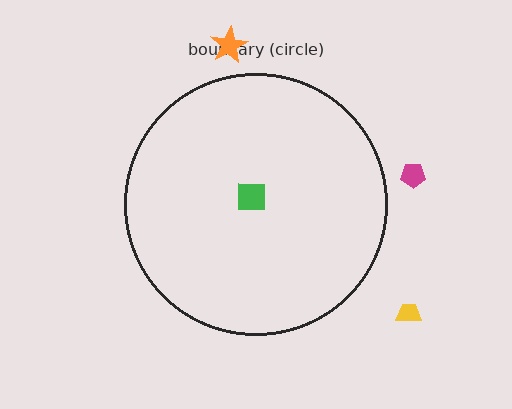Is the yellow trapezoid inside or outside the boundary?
Outside.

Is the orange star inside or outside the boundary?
Outside.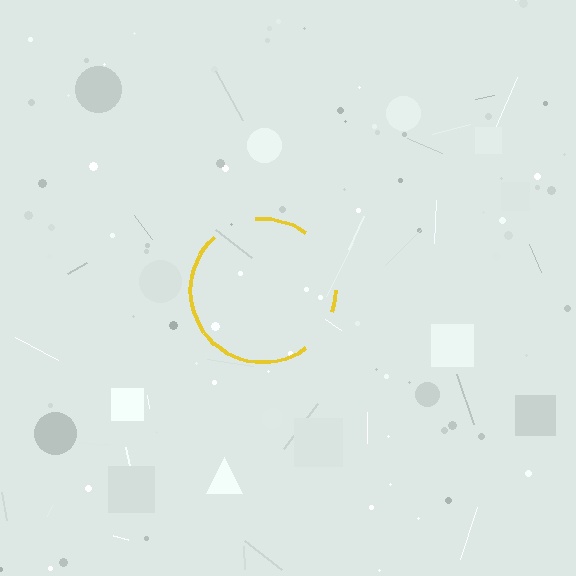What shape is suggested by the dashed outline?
The dashed outline suggests a circle.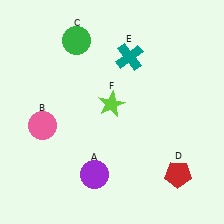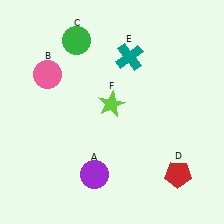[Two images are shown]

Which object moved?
The pink circle (B) moved up.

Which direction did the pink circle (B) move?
The pink circle (B) moved up.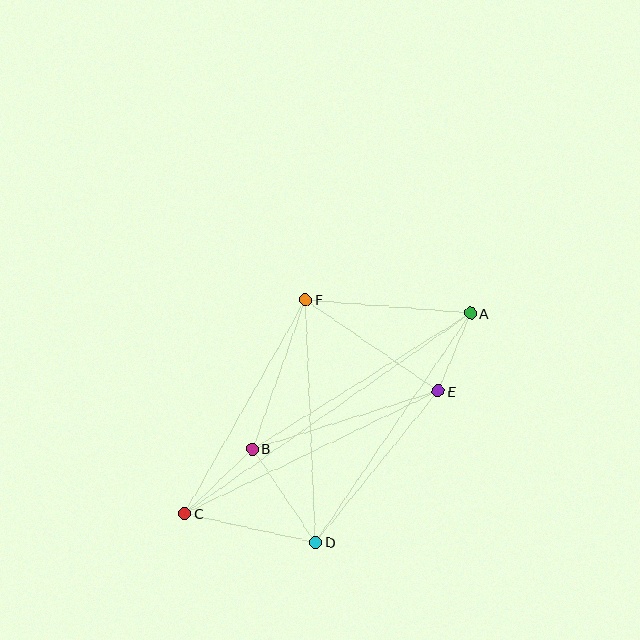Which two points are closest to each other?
Points A and E are closest to each other.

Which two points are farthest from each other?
Points A and C are farthest from each other.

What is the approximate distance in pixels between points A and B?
The distance between A and B is approximately 257 pixels.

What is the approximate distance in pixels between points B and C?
The distance between B and C is approximately 94 pixels.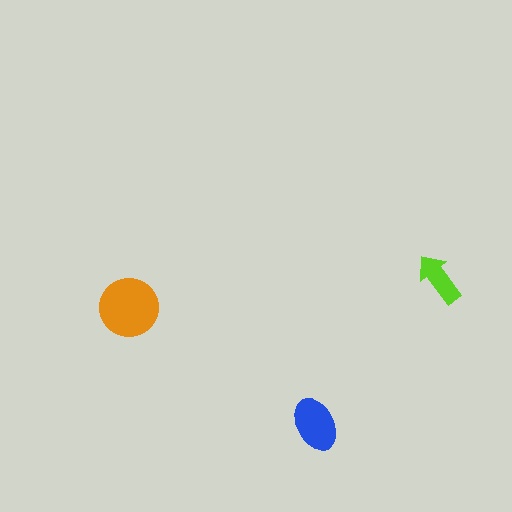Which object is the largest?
The orange circle.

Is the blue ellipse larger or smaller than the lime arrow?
Larger.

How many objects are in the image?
There are 3 objects in the image.